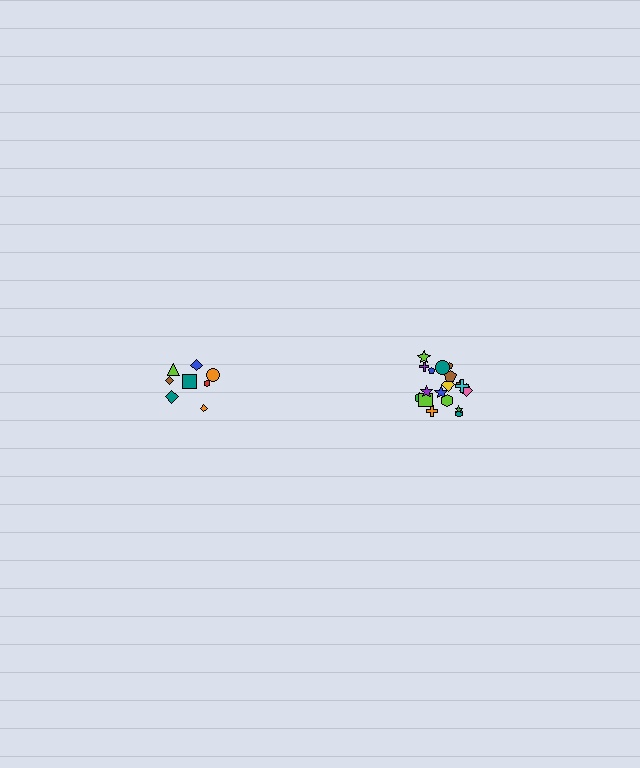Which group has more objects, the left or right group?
The right group.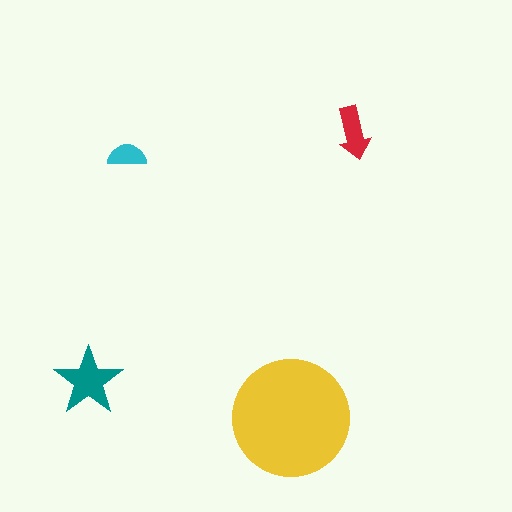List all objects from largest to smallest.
The yellow circle, the teal star, the red arrow, the cyan semicircle.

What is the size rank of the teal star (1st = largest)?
2nd.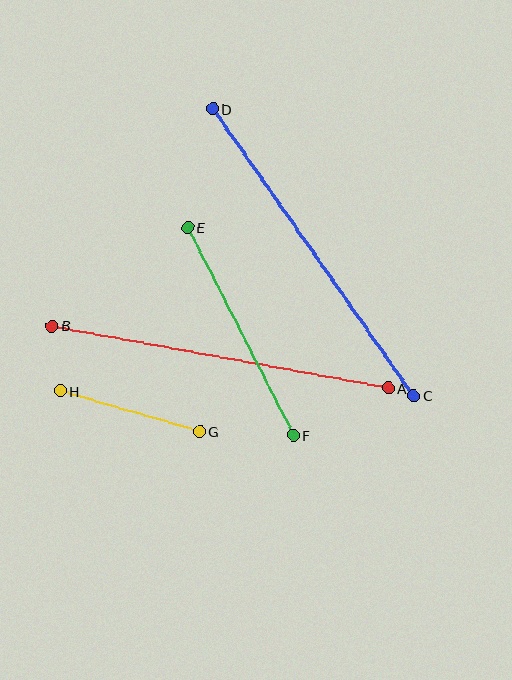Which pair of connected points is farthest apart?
Points C and D are farthest apart.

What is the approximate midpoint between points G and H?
The midpoint is at approximately (130, 411) pixels.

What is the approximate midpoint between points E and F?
The midpoint is at approximately (241, 331) pixels.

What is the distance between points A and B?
The distance is approximately 342 pixels.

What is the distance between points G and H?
The distance is approximately 145 pixels.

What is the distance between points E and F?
The distance is approximately 234 pixels.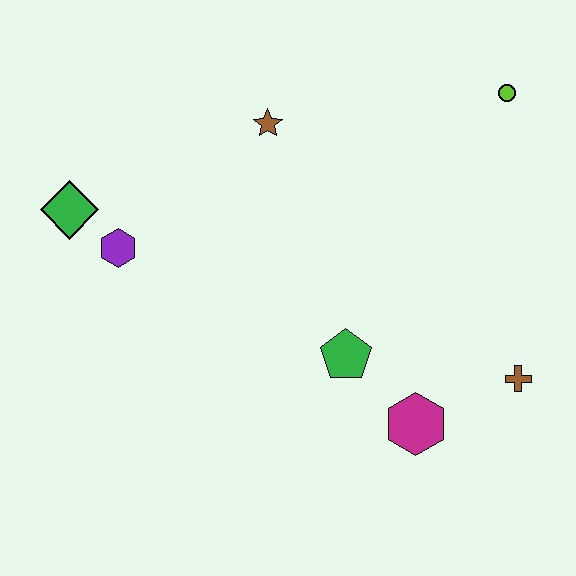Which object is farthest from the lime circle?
The green diamond is farthest from the lime circle.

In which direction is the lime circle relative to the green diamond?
The lime circle is to the right of the green diamond.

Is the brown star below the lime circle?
Yes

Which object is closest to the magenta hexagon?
The green pentagon is closest to the magenta hexagon.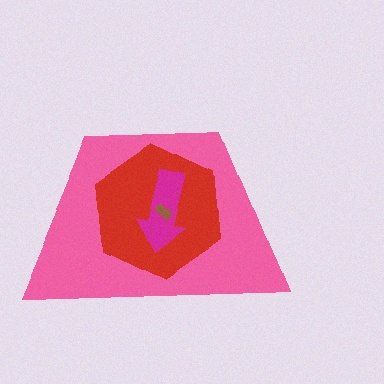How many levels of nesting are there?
4.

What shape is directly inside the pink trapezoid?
The red hexagon.